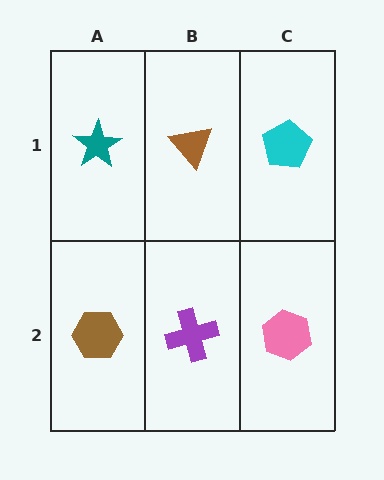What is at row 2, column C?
A pink hexagon.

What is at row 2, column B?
A purple cross.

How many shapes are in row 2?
3 shapes.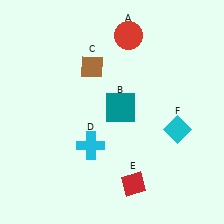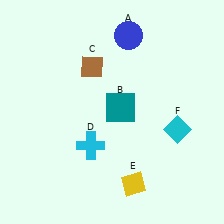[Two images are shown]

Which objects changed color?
A changed from red to blue. E changed from red to yellow.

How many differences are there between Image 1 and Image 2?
There are 2 differences between the two images.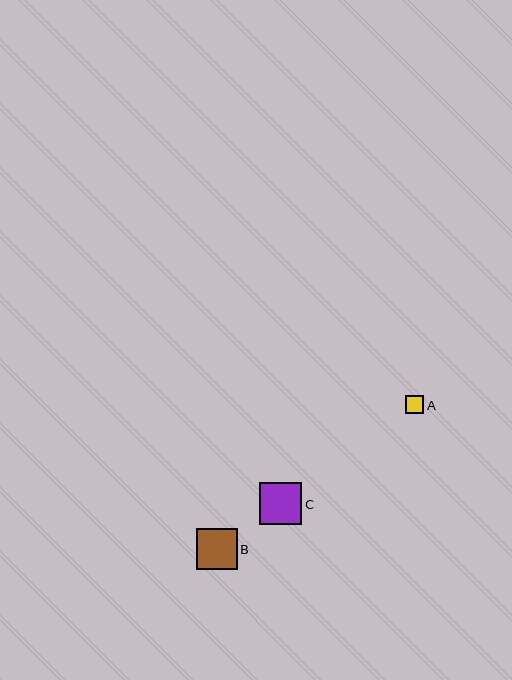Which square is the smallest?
Square A is the smallest with a size of approximately 18 pixels.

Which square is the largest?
Square C is the largest with a size of approximately 42 pixels.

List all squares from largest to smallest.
From largest to smallest: C, B, A.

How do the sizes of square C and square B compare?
Square C and square B are approximately the same size.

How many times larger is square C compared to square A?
Square C is approximately 2.3 times the size of square A.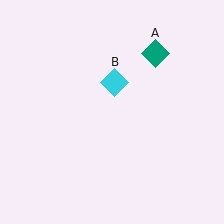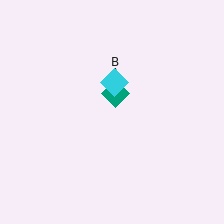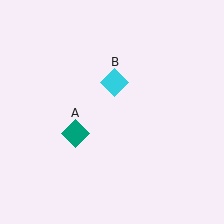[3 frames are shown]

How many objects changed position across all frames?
1 object changed position: teal diamond (object A).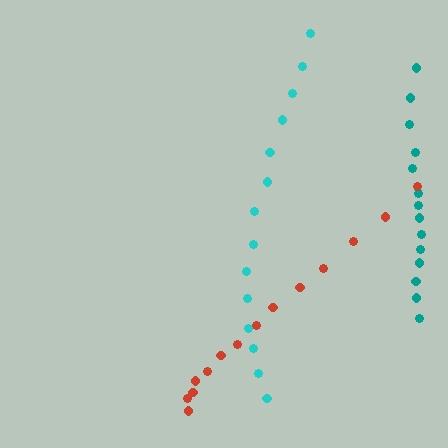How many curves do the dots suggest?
There are 3 distinct paths.